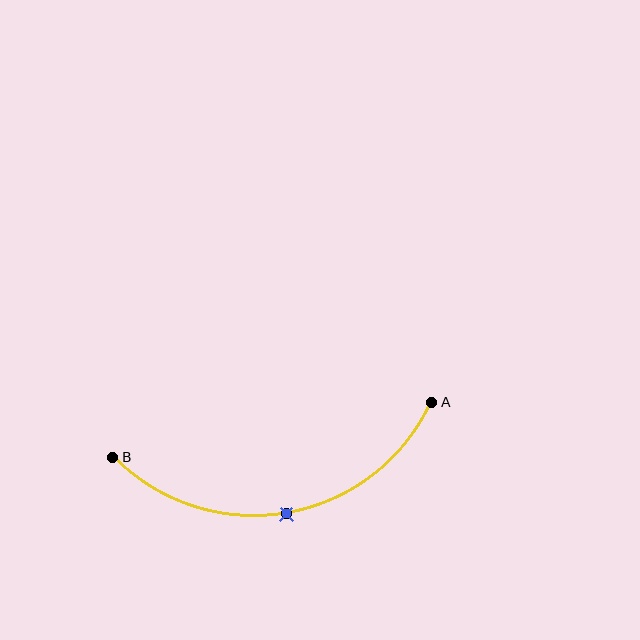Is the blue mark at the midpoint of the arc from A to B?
Yes. The blue mark lies on the arc at equal arc-length from both A and B — it is the arc midpoint.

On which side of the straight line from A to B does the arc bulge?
The arc bulges below the straight line connecting A and B.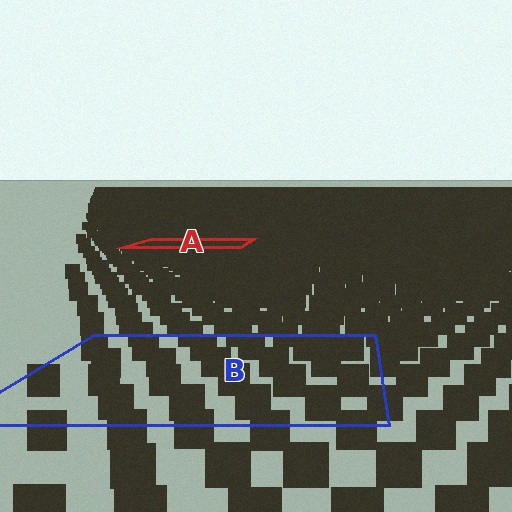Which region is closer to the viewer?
Region B is closer. The texture elements there are larger and more spread out.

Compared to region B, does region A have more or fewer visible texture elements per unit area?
Region A has more texture elements per unit area — they are packed more densely because it is farther away.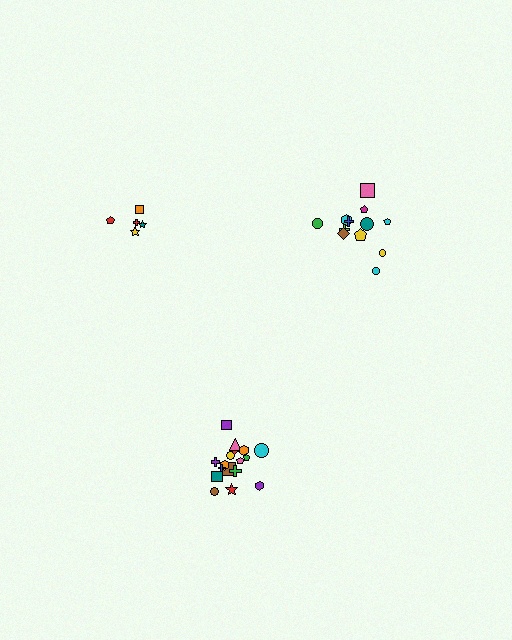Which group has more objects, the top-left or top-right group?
The top-right group.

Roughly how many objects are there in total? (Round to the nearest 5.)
Roughly 35 objects in total.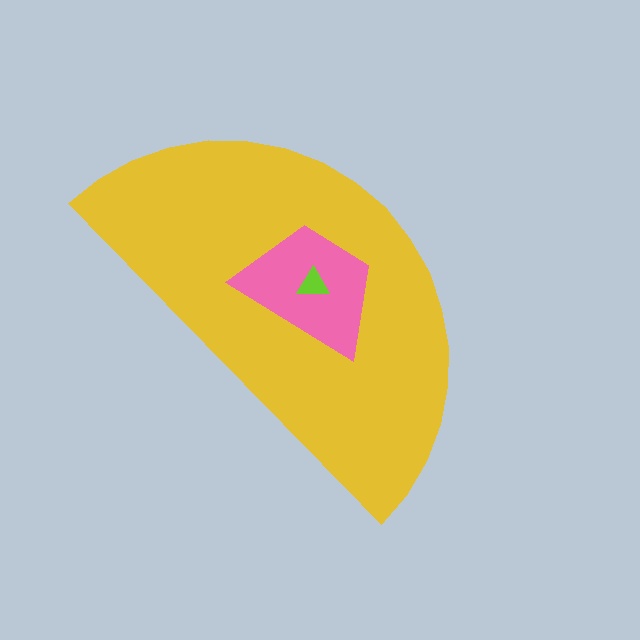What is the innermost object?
The lime triangle.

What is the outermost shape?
The yellow semicircle.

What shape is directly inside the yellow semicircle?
The pink trapezoid.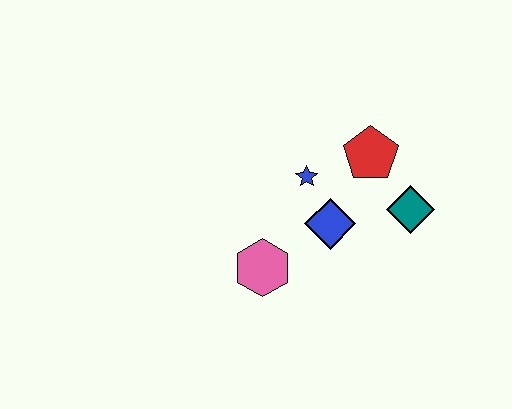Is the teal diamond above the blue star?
No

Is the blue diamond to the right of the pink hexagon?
Yes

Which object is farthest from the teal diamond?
The pink hexagon is farthest from the teal diamond.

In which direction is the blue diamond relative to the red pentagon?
The blue diamond is below the red pentagon.